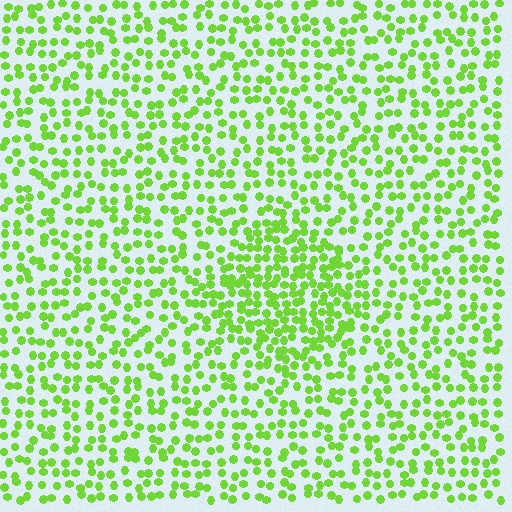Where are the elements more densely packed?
The elements are more densely packed inside the diamond boundary.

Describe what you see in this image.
The image contains small lime elements arranged at two different densities. A diamond-shaped region is visible where the elements are more densely packed than the surrounding area.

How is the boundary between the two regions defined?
The boundary is defined by a change in element density (approximately 1.8x ratio). All elements are the same color, size, and shape.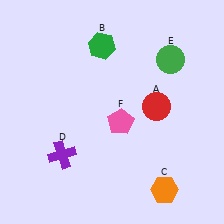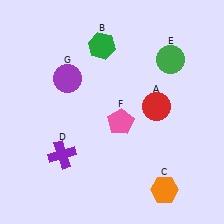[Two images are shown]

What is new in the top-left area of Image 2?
A purple circle (G) was added in the top-left area of Image 2.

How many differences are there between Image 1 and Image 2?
There is 1 difference between the two images.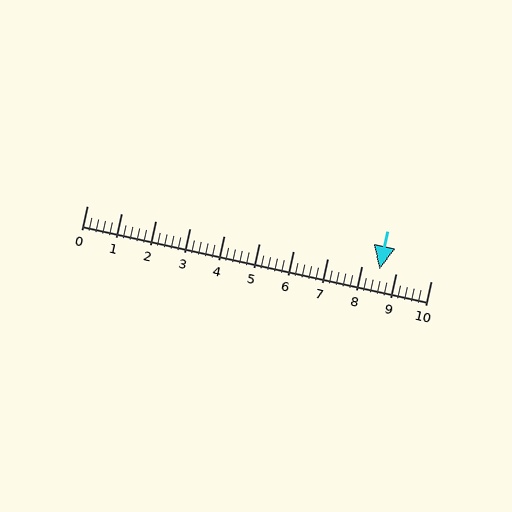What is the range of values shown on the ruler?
The ruler shows values from 0 to 10.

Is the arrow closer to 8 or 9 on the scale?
The arrow is closer to 9.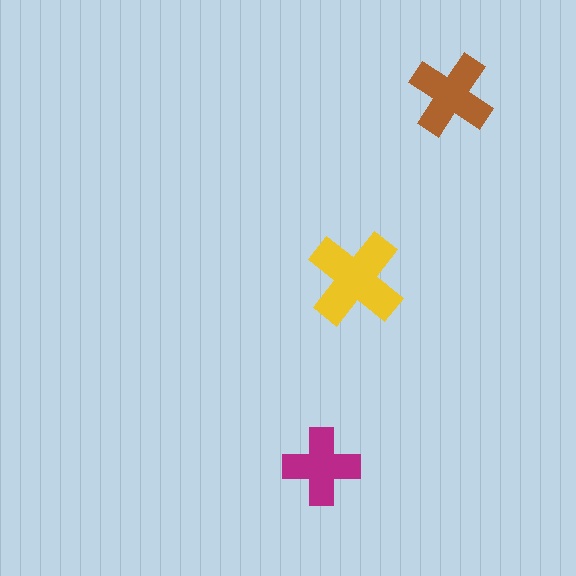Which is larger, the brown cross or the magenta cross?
The brown one.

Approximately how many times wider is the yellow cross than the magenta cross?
About 1.5 times wider.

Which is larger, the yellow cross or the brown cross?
The yellow one.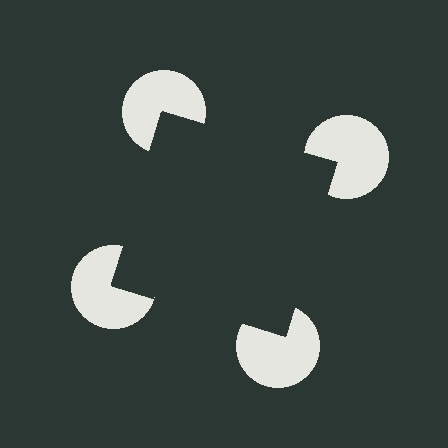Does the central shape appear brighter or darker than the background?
It typically appears slightly darker than the background, even though no actual brightness change is drawn.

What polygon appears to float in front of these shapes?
An illusory square — its edges are inferred from the aligned wedge cuts in the pac-man discs, not physically drawn.